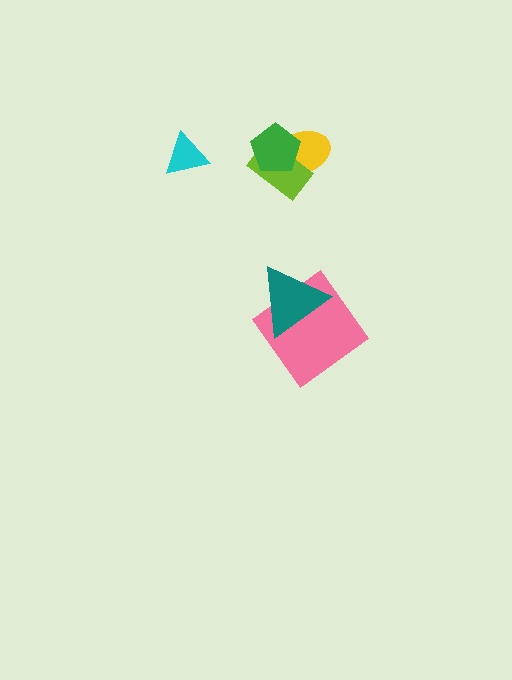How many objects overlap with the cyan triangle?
0 objects overlap with the cyan triangle.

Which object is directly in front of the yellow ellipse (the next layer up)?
The lime rectangle is directly in front of the yellow ellipse.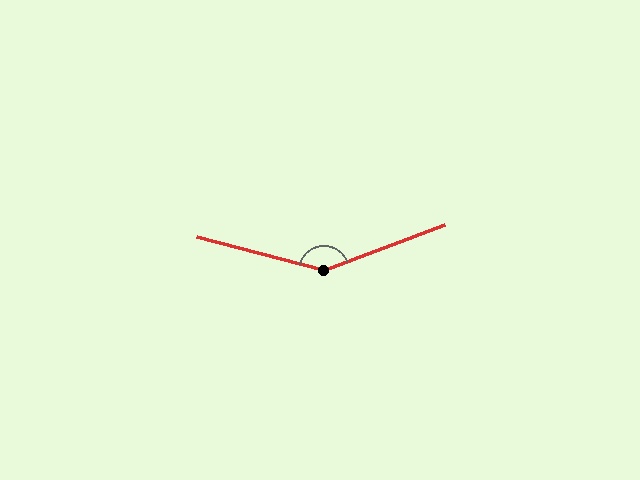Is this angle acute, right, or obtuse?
It is obtuse.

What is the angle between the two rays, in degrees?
Approximately 144 degrees.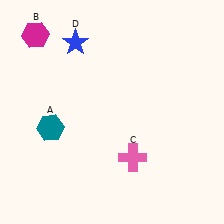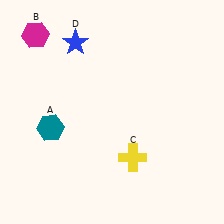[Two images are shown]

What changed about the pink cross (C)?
In Image 1, C is pink. In Image 2, it changed to yellow.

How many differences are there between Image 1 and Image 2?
There is 1 difference between the two images.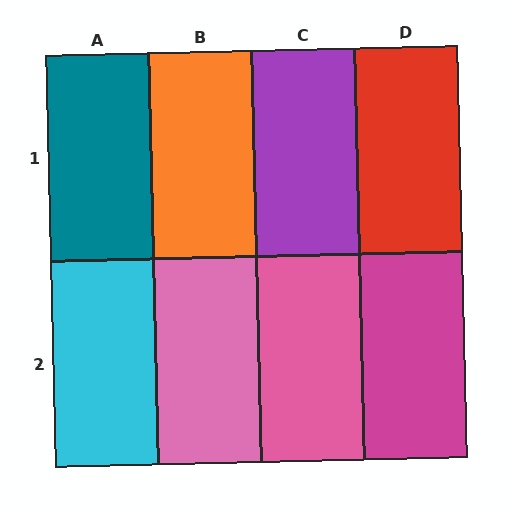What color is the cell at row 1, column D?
Red.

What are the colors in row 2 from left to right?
Cyan, pink, pink, magenta.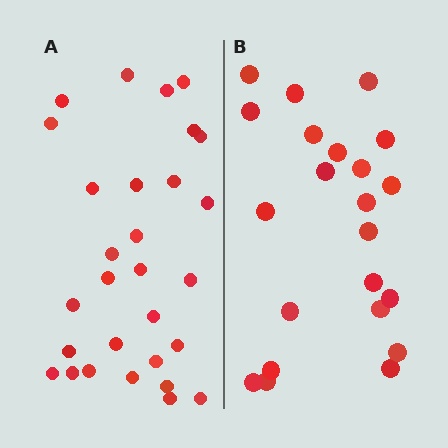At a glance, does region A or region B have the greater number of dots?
Region A (the left region) has more dots.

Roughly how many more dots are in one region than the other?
Region A has roughly 8 or so more dots than region B.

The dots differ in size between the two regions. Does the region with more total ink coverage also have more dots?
No. Region B has more total ink coverage because its dots are larger, but region A actually contains more individual dots. Total area can be misleading — the number of items is what matters here.